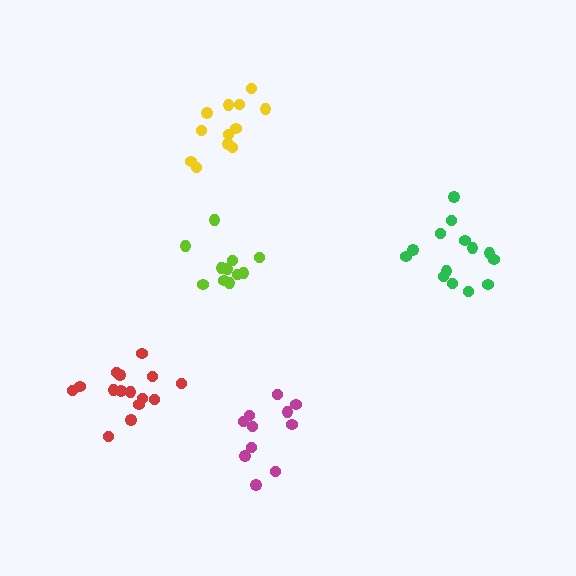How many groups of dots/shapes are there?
There are 5 groups.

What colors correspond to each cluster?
The clusters are colored: magenta, lime, yellow, red, green.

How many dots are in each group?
Group 1: 11 dots, Group 2: 11 dots, Group 3: 12 dots, Group 4: 15 dots, Group 5: 14 dots (63 total).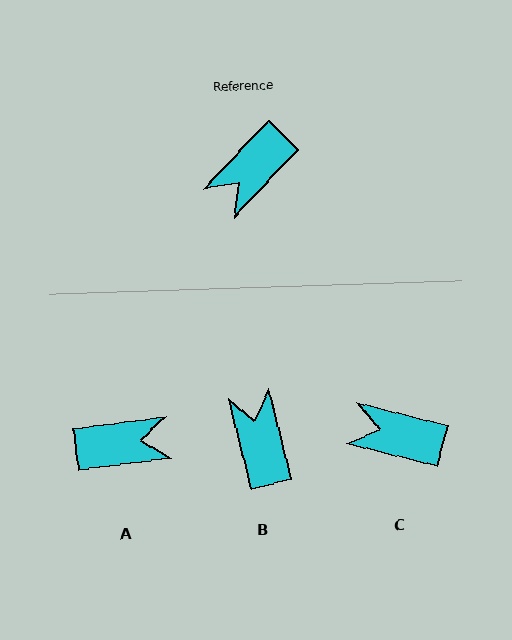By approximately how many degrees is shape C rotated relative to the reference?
Approximately 61 degrees clockwise.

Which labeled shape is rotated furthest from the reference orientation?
A, about 141 degrees away.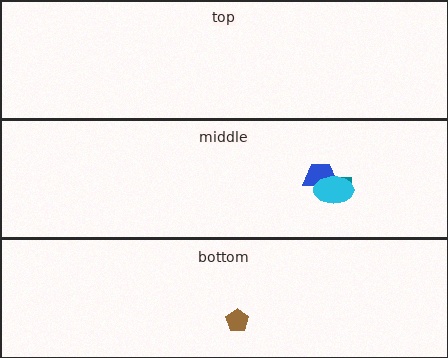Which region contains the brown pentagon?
The bottom region.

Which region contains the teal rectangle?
The middle region.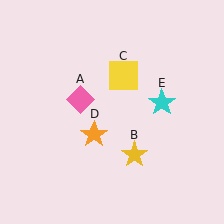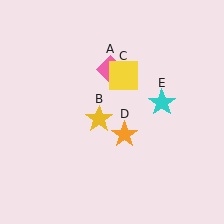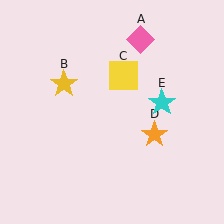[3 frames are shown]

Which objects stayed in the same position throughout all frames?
Yellow square (object C) and cyan star (object E) remained stationary.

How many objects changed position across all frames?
3 objects changed position: pink diamond (object A), yellow star (object B), orange star (object D).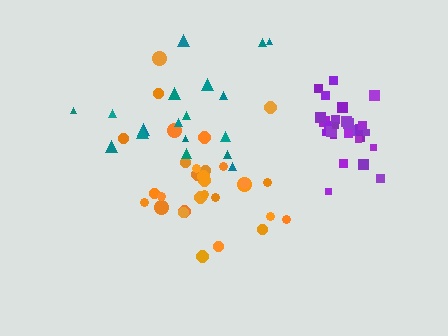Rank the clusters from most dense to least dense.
purple, orange, teal.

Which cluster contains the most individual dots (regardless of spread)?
Orange (30).